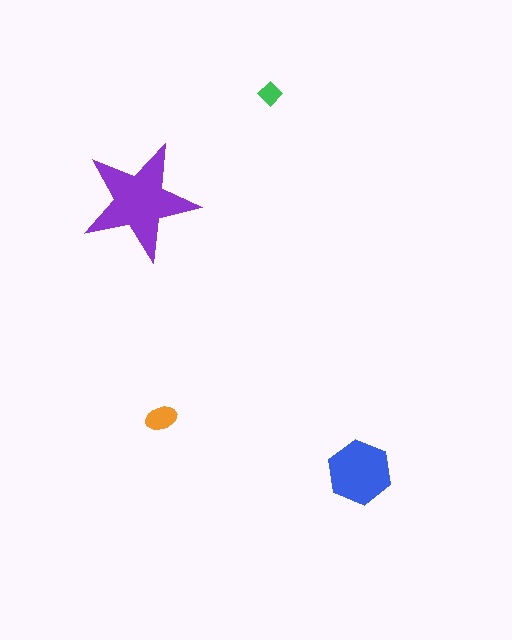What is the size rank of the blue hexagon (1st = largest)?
2nd.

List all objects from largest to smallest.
The purple star, the blue hexagon, the orange ellipse, the green diamond.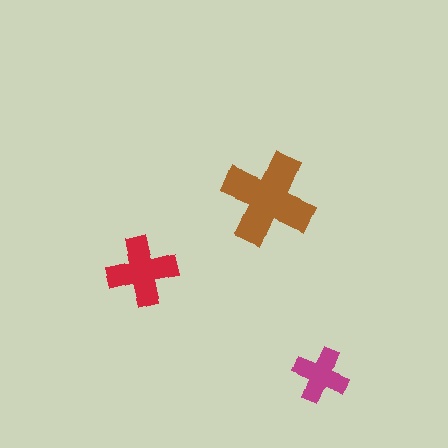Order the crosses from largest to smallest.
the brown one, the red one, the magenta one.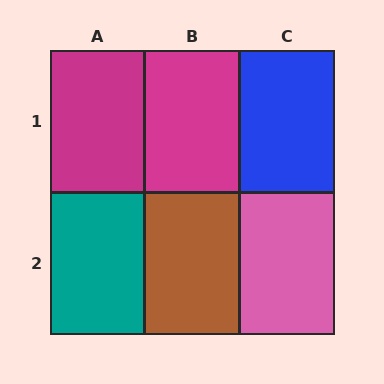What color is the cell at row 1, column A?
Magenta.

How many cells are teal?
1 cell is teal.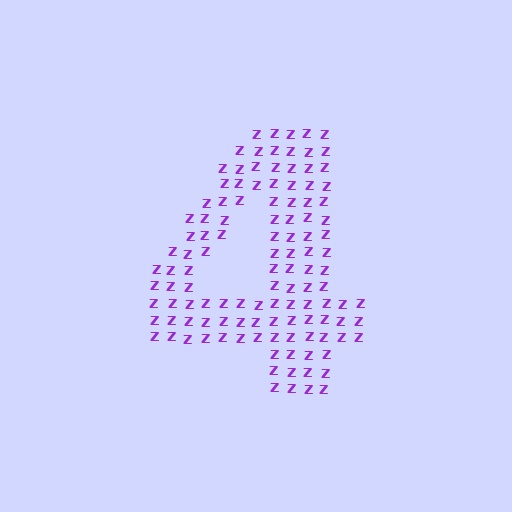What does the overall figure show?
The overall figure shows the digit 4.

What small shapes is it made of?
It is made of small letter Z's.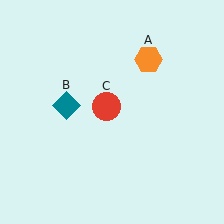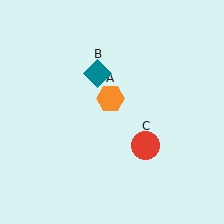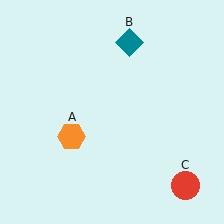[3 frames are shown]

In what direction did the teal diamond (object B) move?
The teal diamond (object B) moved up and to the right.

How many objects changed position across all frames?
3 objects changed position: orange hexagon (object A), teal diamond (object B), red circle (object C).